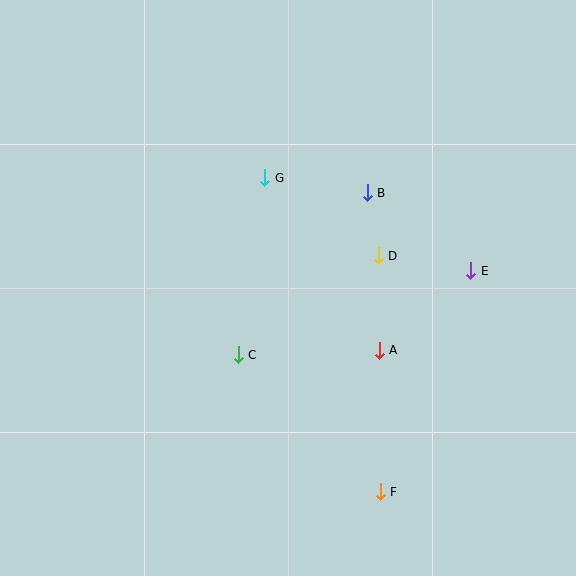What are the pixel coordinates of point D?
Point D is at (378, 256).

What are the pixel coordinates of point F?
Point F is at (380, 492).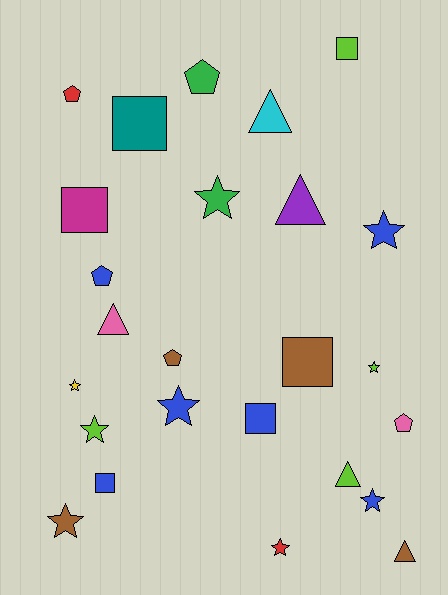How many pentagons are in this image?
There are 5 pentagons.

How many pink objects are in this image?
There are 2 pink objects.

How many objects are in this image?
There are 25 objects.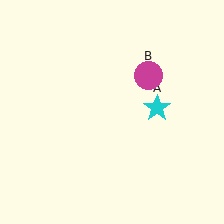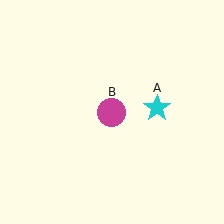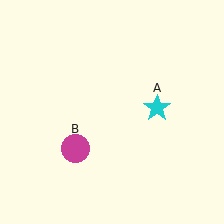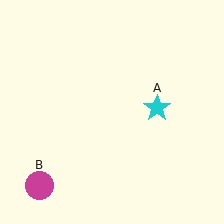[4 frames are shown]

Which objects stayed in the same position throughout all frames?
Cyan star (object A) remained stationary.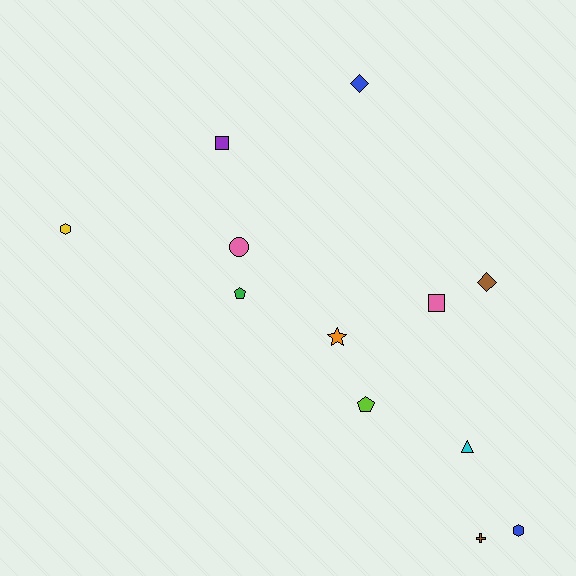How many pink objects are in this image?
There are 2 pink objects.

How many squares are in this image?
There are 2 squares.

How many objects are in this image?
There are 12 objects.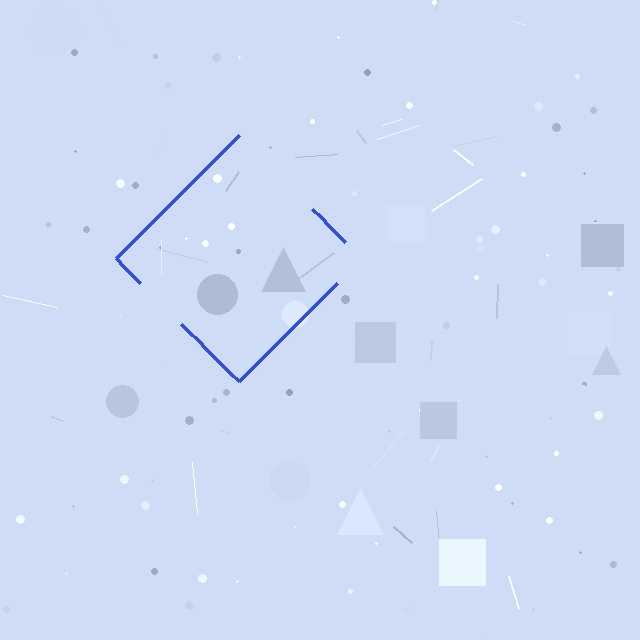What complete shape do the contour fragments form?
The contour fragments form a diamond.